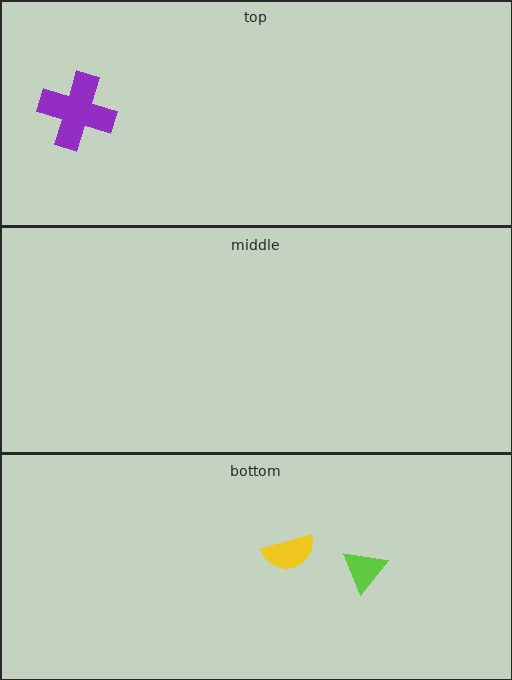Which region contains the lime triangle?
The bottom region.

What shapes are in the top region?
The purple cross.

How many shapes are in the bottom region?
2.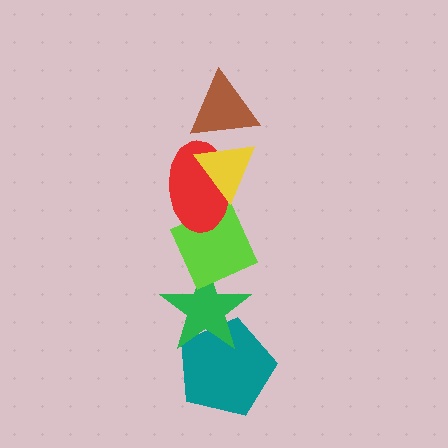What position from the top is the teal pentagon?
The teal pentagon is 6th from the top.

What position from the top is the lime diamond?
The lime diamond is 4th from the top.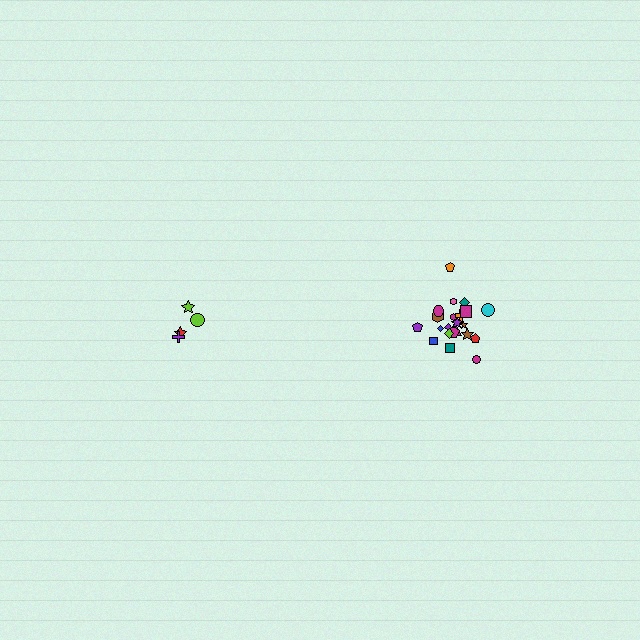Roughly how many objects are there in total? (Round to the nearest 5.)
Roughly 25 objects in total.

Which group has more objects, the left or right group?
The right group.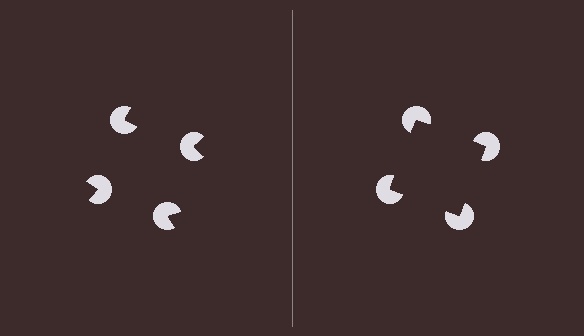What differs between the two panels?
The pac-man discs are positioned identically on both sides; only the wedge orientations differ. On the right they align to a square; on the left they are misaligned.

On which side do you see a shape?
An illusory square appears on the right side. On the left side the wedge cuts are rotated, so no coherent shape forms.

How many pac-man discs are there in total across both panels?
8 — 4 on each side.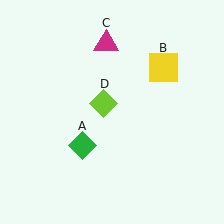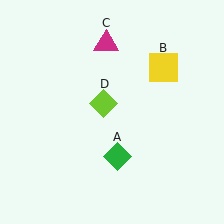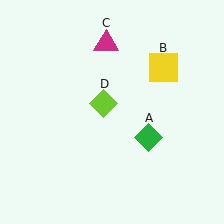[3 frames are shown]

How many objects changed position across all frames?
1 object changed position: green diamond (object A).